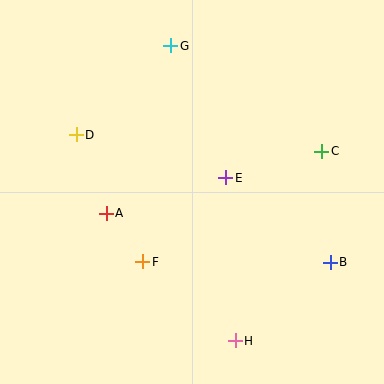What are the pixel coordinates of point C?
Point C is at (322, 151).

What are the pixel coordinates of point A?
Point A is at (106, 213).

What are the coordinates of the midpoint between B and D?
The midpoint between B and D is at (203, 199).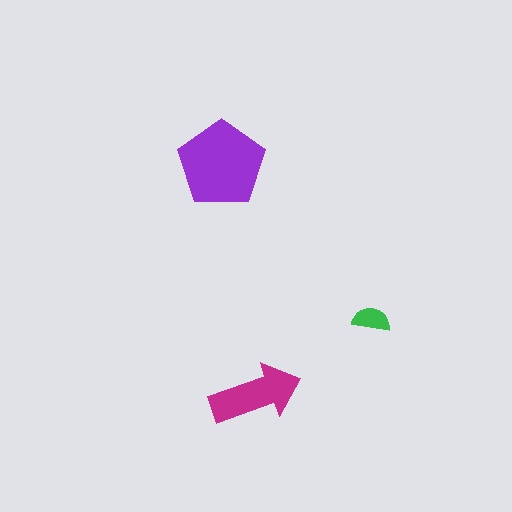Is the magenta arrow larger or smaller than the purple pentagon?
Smaller.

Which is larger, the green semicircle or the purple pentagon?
The purple pentagon.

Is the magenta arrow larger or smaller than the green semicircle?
Larger.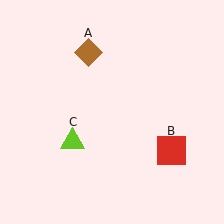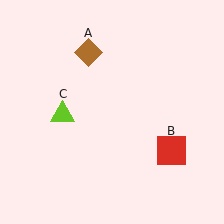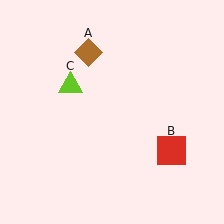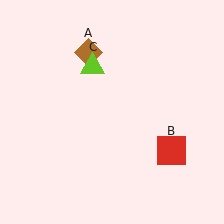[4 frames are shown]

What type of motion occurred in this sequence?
The lime triangle (object C) rotated clockwise around the center of the scene.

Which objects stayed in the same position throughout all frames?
Brown diamond (object A) and red square (object B) remained stationary.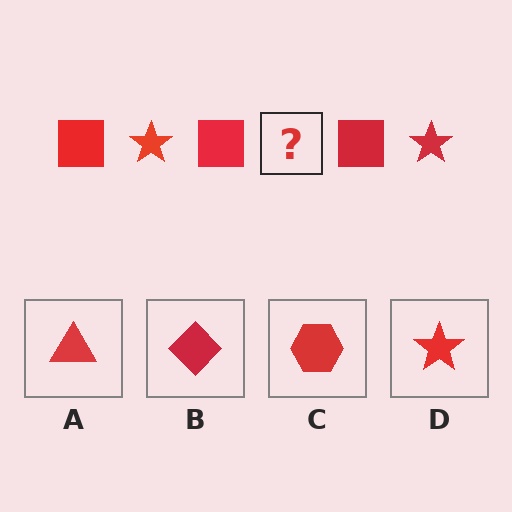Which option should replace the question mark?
Option D.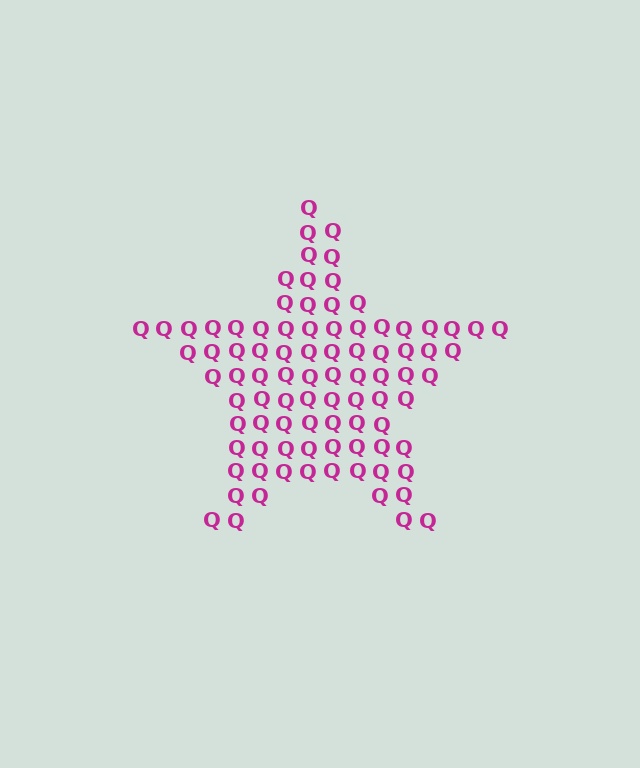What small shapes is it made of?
It is made of small letter Q's.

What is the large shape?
The large shape is a star.